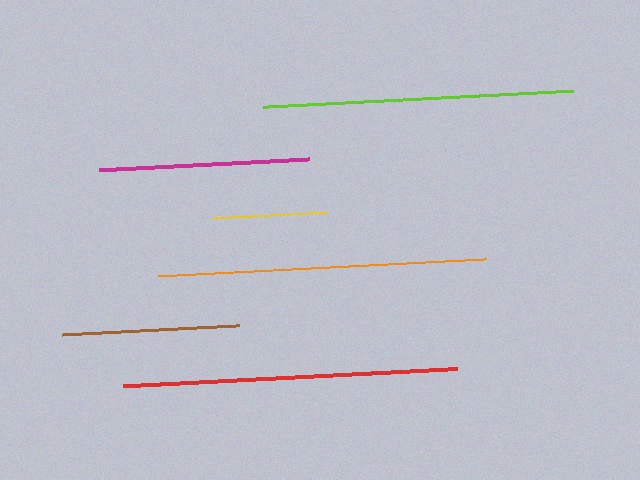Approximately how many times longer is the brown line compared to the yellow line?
The brown line is approximately 1.5 times the length of the yellow line.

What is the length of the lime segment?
The lime segment is approximately 309 pixels long.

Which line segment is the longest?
The red line is the longest at approximately 334 pixels.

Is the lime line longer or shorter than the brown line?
The lime line is longer than the brown line.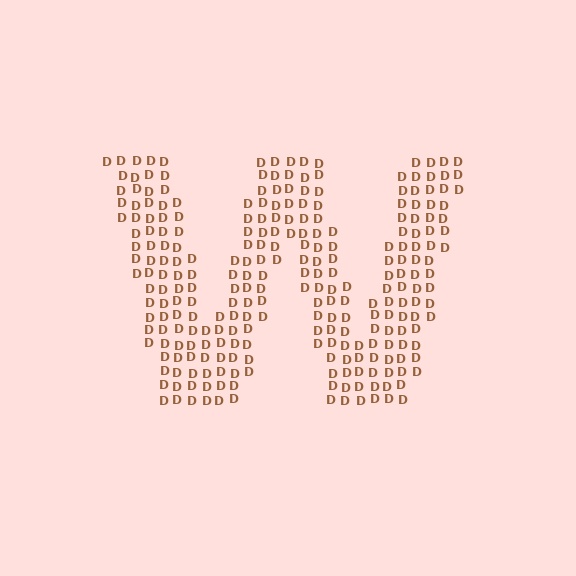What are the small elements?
The small elements are letter D's.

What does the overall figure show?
The overall figure shows the letter W.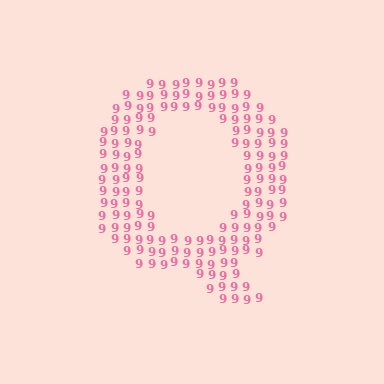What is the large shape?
The large shape is the letter Q.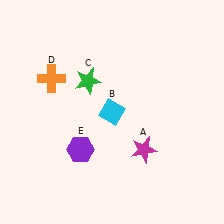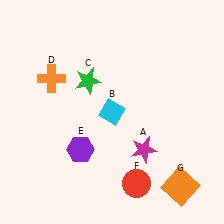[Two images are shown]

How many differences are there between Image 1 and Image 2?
There are 2 differences between the two images.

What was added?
A red circle (F), an orange square (G) were added in Image 2.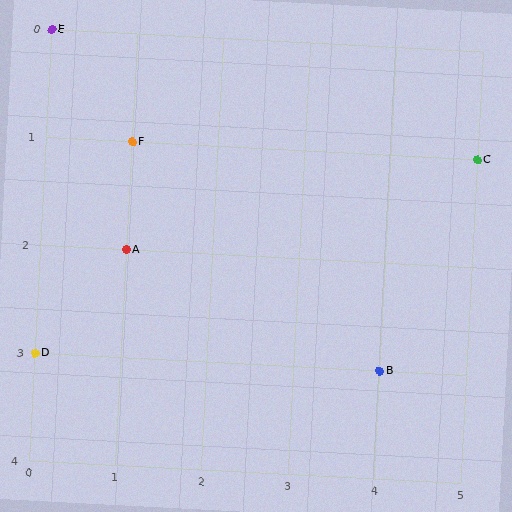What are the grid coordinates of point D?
Point D is at grid coordinates (0, 3).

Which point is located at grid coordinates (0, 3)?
Point D is at (0, 3).